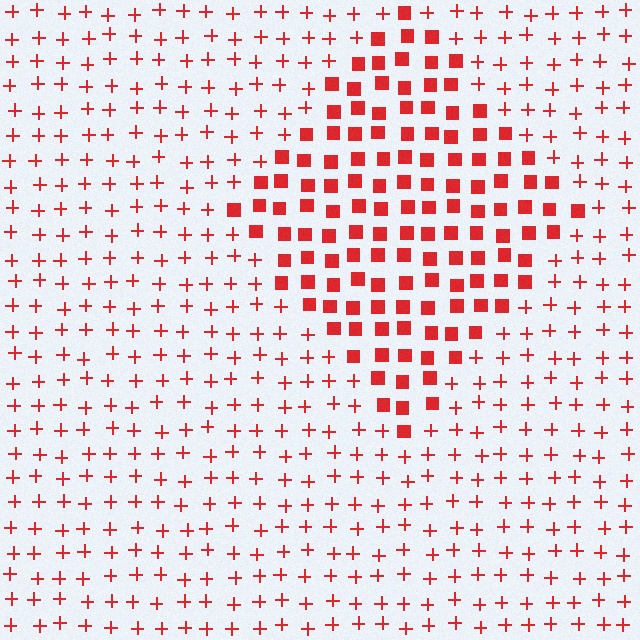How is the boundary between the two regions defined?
The boundary is defined by a change in element shape: squares inside vs. plus signs outside. All elements share the same color and spacing.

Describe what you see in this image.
The image is filled with small red elements arranged in a uniform grid. A diamond-shaped region contains squares, while the surrounding area contains plus signs. The boundary is defined purely by the change in element shape.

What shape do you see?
I see a diamond.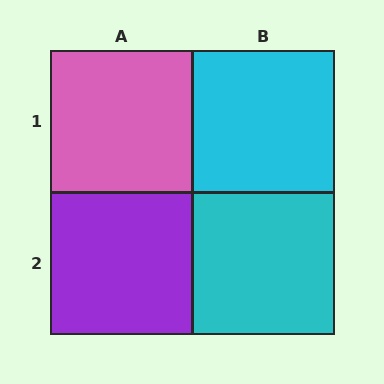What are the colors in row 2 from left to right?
Purple, cyan.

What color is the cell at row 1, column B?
Cyan.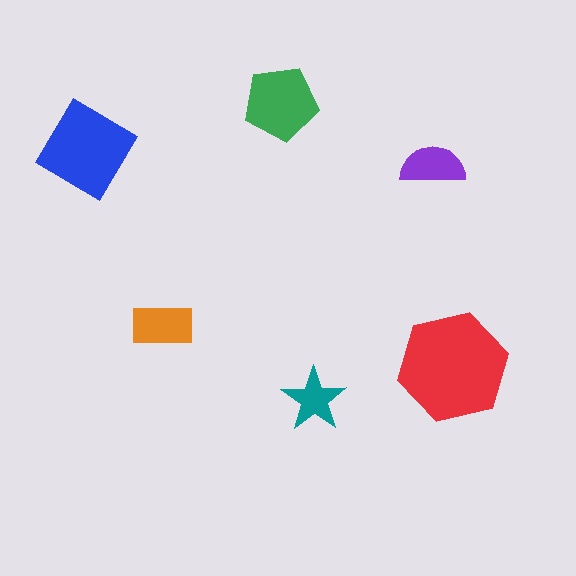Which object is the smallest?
The teal star.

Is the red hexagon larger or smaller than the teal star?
Larger.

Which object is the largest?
The red hexagon.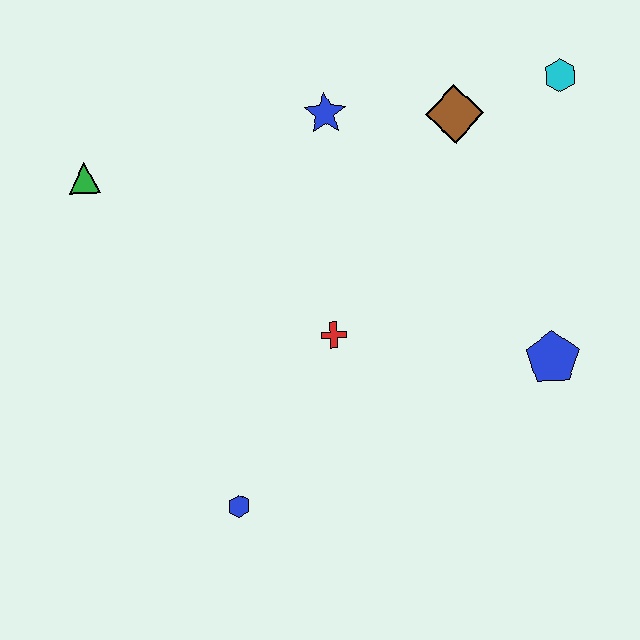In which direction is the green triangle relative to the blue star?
The green triangle is to the left of the blue star.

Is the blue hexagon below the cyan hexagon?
Yes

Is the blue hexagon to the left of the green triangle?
No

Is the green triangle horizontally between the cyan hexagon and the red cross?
No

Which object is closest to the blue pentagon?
The red cross is closest to the blue pentagon.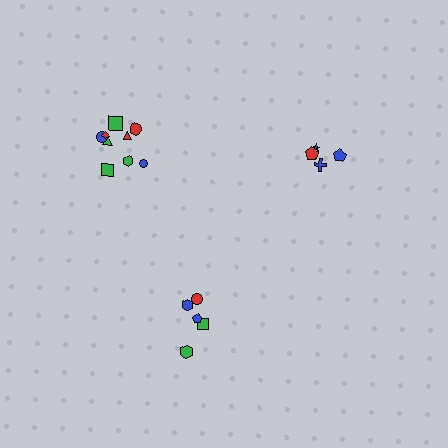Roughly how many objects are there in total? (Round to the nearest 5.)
Roughly 20 objects in total.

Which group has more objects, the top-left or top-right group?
The top-left group.